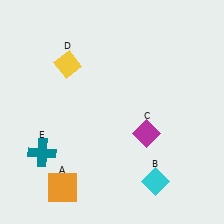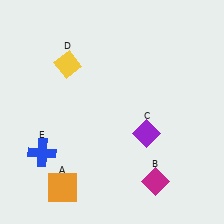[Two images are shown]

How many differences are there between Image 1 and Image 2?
There are 3 differences between the two images.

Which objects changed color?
B changed from cyan to magenta. C changed from magenta to purple. E changed from teal to blue.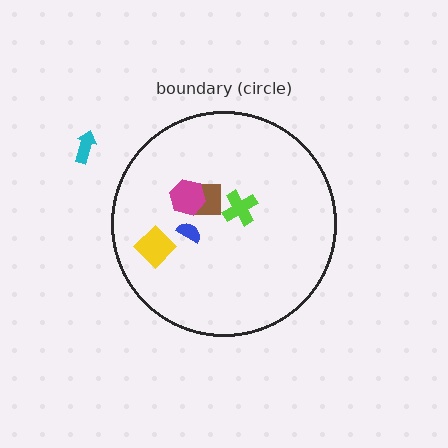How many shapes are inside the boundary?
5 inside, 1 outside.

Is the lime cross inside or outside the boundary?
Inside.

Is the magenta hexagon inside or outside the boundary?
Inside.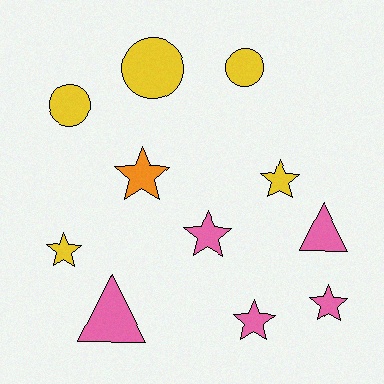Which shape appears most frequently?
Star, with 6 objects.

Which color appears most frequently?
Yellow, with 5 objects.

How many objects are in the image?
There are 11 objects.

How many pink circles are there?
There are no pink circles.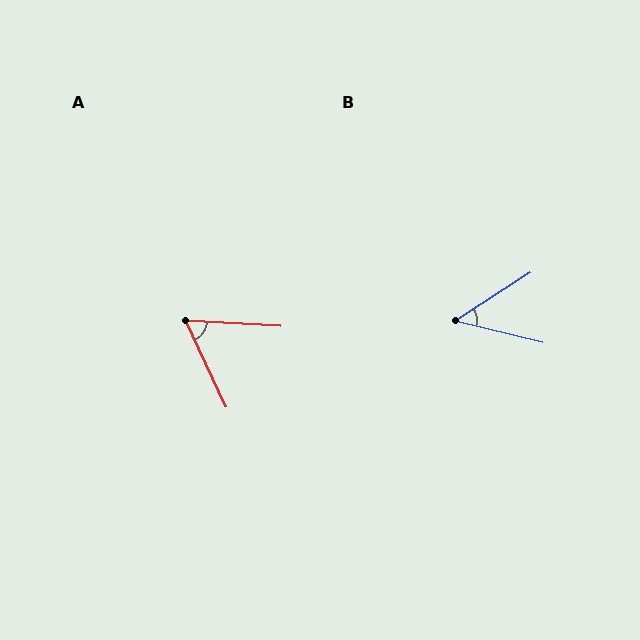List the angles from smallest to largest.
B (47°), A (62°).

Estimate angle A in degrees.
Approximately 62 degrees.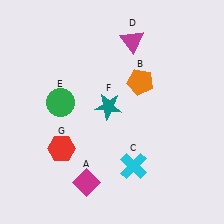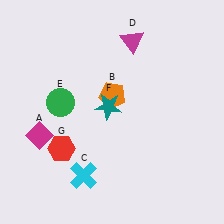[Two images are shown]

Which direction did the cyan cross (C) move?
The cyan cross (C) moved left.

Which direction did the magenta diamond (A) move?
The magenta diamond (A) moved left.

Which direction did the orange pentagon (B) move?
The orange pentagon (B) moved left.